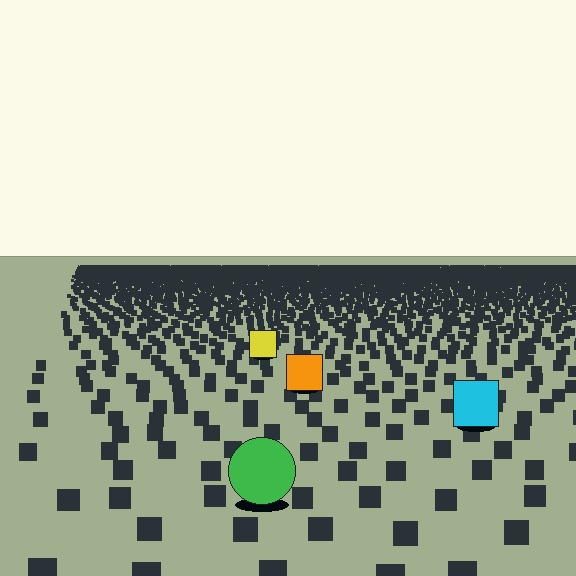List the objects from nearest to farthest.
From nearest to farthest: the green circle, the cyan square, the orange square, the yellow square.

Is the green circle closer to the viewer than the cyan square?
Yes. The green circle is closer — you can tell from the texture gradient: the ground texture is coarser near it.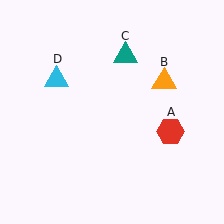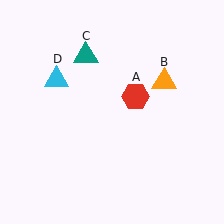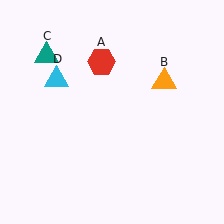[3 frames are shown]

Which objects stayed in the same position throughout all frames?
Orange triangle (object B) and cyan triangle (object D) remained stationary.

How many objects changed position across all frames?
2 objects changed position: red hexagon (object A), teal triangle (object C).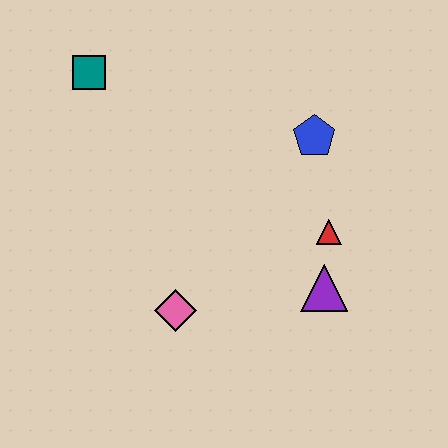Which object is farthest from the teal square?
The purple triangle is farthest from the teal square.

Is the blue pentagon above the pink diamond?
Yes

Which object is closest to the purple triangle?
The red triangle is closest to the purple triangle.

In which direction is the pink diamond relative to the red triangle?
The pink diamond is to the left of the red triangle.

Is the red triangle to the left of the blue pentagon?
No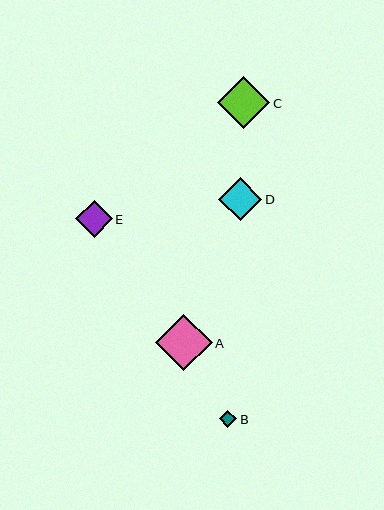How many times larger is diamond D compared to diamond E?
Diamond D is approximately 1.2 times the size of diamond E.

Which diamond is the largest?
Diamond A is the largest with a size of approximately 57 pixels.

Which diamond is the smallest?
Diamond B is the smallest with a size of approximately 17 pixels.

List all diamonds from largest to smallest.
From largest to smallest: A, C, D, E, B.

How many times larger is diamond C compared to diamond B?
Diamond C is approximately 3.0 times the size of diamond B.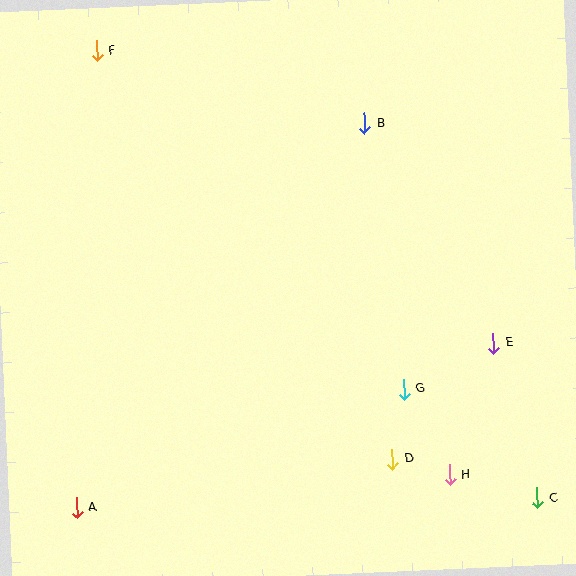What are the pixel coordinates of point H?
Point H is at (450, 475).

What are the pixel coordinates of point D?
Point D is at (392, 459).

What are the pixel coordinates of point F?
Point F is at (97, 51).